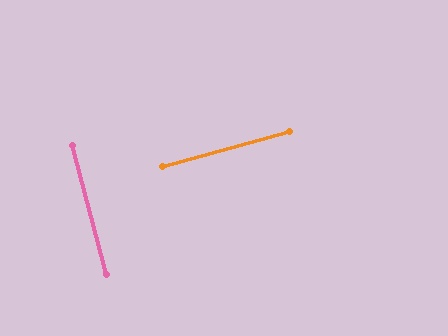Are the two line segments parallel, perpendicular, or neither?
Perpendicular — they meet at approximately 89°.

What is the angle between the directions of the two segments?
Approximately 89 degrees.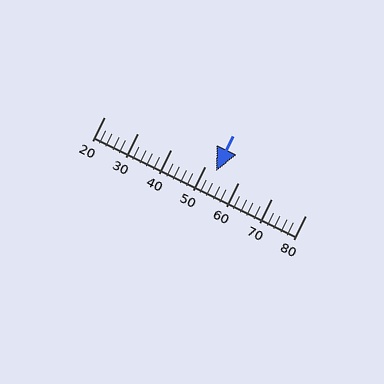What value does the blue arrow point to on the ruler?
The blue arrow points to approximately 53.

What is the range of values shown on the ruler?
The ruler shows values from 20 to 80.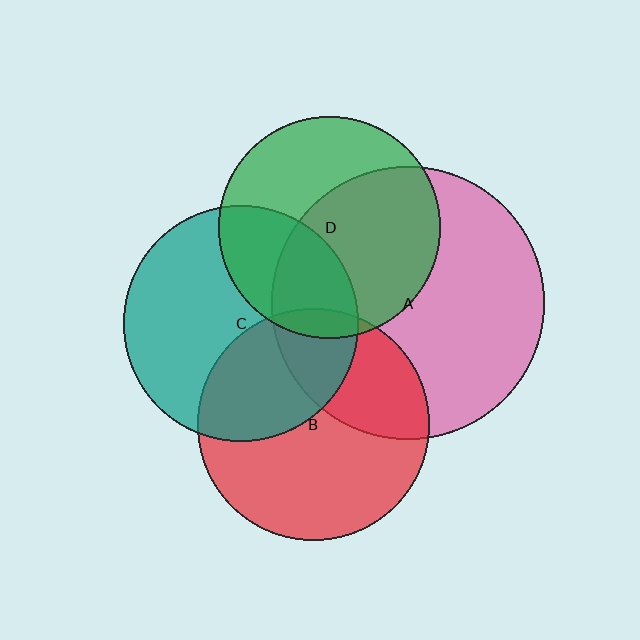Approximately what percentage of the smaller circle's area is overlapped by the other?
Approximately 25%.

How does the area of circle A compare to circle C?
Approximately 1.3 times.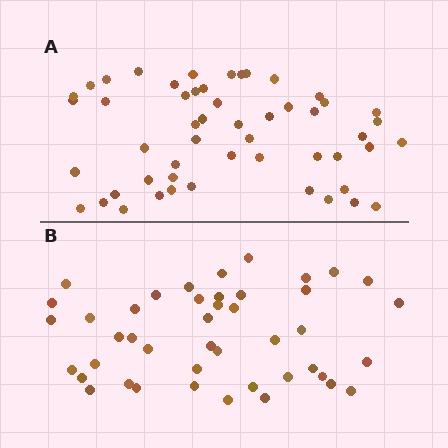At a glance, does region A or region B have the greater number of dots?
Region A (the top region) has more dots.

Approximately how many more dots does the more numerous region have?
Region A has roughly 8 or so more dots than region B.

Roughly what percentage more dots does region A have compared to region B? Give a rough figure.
About 20% more.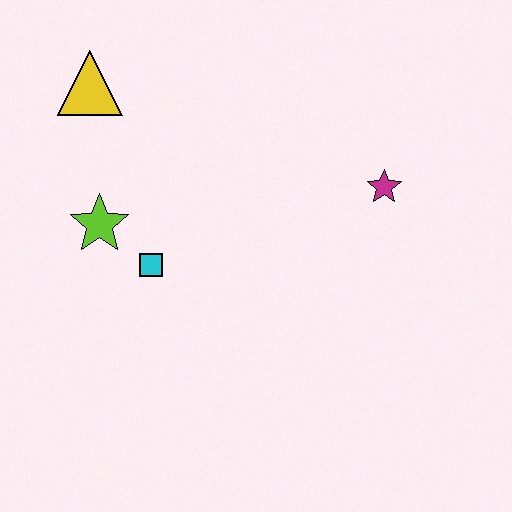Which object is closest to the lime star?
The cyan square is closest to the lime star.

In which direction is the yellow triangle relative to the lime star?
The yellow triangle is above the lime star.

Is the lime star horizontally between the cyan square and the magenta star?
No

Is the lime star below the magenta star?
Yes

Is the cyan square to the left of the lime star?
No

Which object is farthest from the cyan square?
The magenta star is farthest from the cyan square.